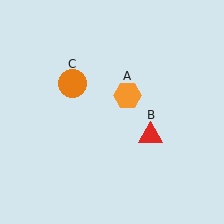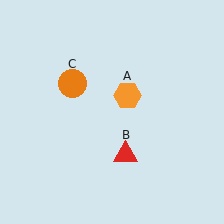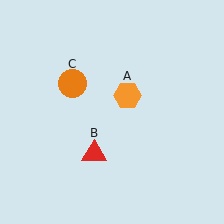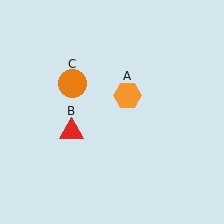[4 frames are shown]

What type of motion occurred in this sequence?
The red triangle (object B) rotated clockwise around the center of the scene.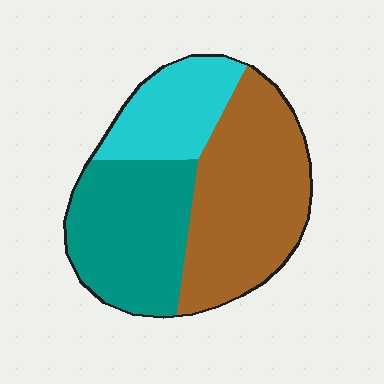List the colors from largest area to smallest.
From largest to smallest: brown, teal, cyan.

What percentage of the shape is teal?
Teal covers about 35% of the shape.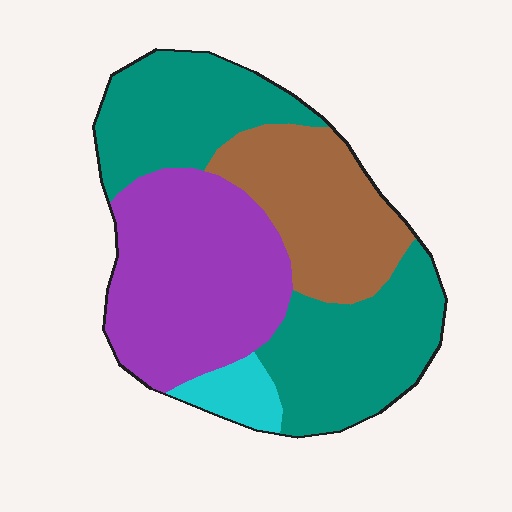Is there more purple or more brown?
Purple.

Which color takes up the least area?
Cyan, at roughly 5%.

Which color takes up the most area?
Teal, at roughly 40%.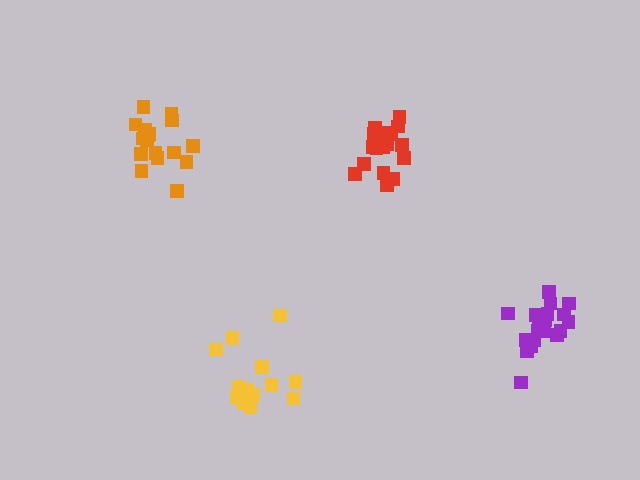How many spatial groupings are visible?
There are 4 spatial groupings.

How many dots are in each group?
Group 1: 14 dots, Group 2: 18 dots, Group 3: 19 dots, Group 4: 20 dots (71 total).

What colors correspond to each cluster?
The clusters are colored: yellow, orange, red, purple.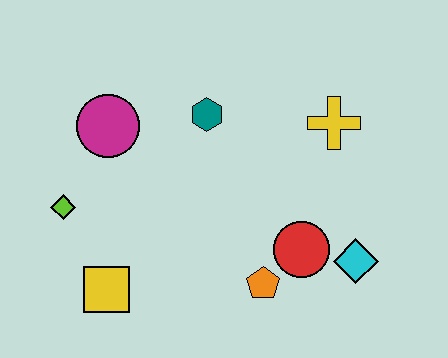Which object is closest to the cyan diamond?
The red circle is closest to the cyan diamond.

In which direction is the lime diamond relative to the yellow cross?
The lime diamond is to the left of the yellow cross.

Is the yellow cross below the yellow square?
No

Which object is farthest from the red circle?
The lime diamond is farthest from the red circle.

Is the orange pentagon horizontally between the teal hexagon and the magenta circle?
No